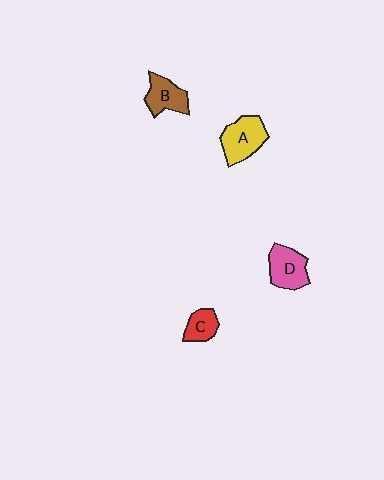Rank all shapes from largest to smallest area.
From largest to smallest: A (yellow), D (pink), B (brown), C (red).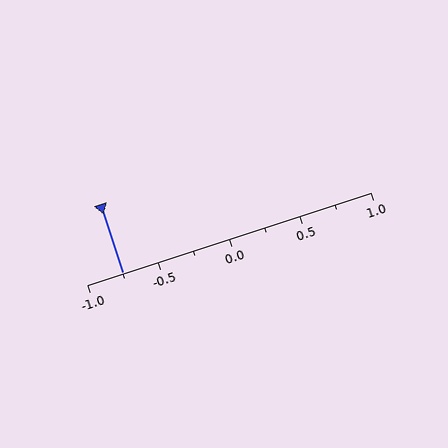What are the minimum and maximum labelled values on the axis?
The axis runs from -1.0 to 1.0.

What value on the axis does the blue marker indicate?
The marker indicates approximately -0.75.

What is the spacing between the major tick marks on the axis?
The major ticks are spaced 0.5 apart.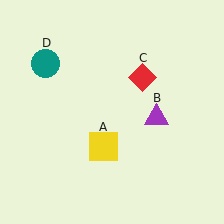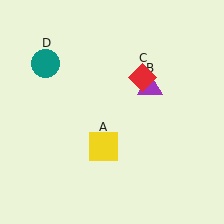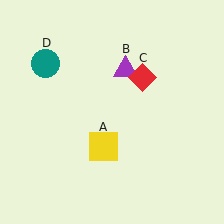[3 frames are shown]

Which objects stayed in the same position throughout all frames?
Yellow square (object A) and red diamond (object C) and teal circle (object D) remained stationary.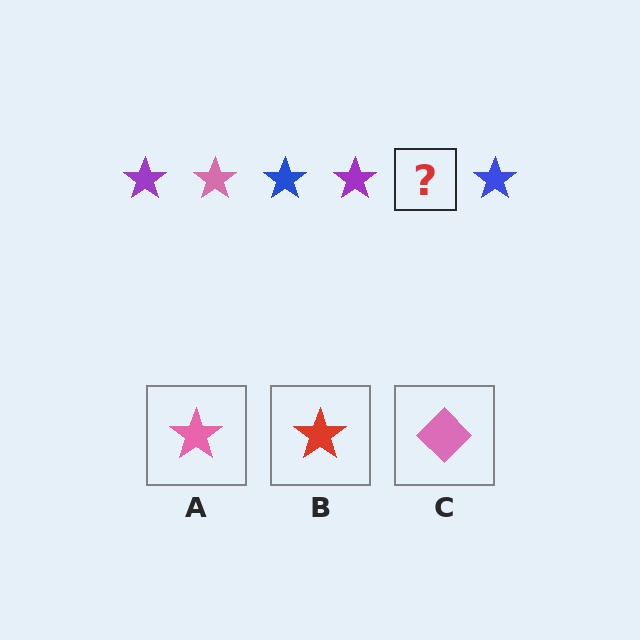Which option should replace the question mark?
Option A.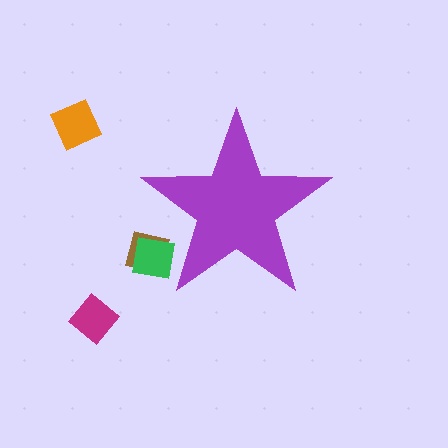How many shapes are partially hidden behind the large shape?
2 shapes are partially hidden.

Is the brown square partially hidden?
Yes, the brown square is partially hidden behind the purple star.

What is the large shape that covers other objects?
A purple star.